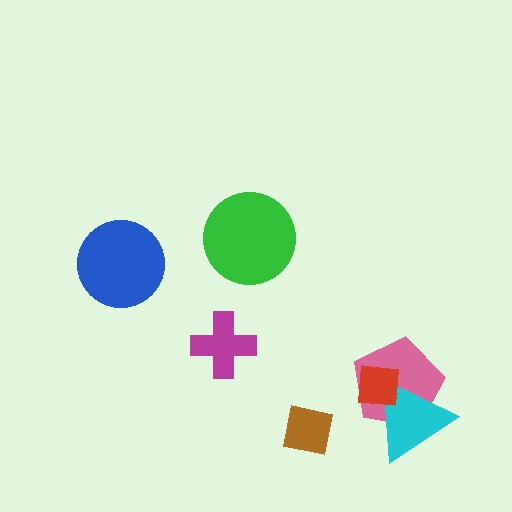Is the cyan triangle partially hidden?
Yes, it is partially covered by another shape.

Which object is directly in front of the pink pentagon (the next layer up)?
The cyan triangle is directly in front of the pink pentagon.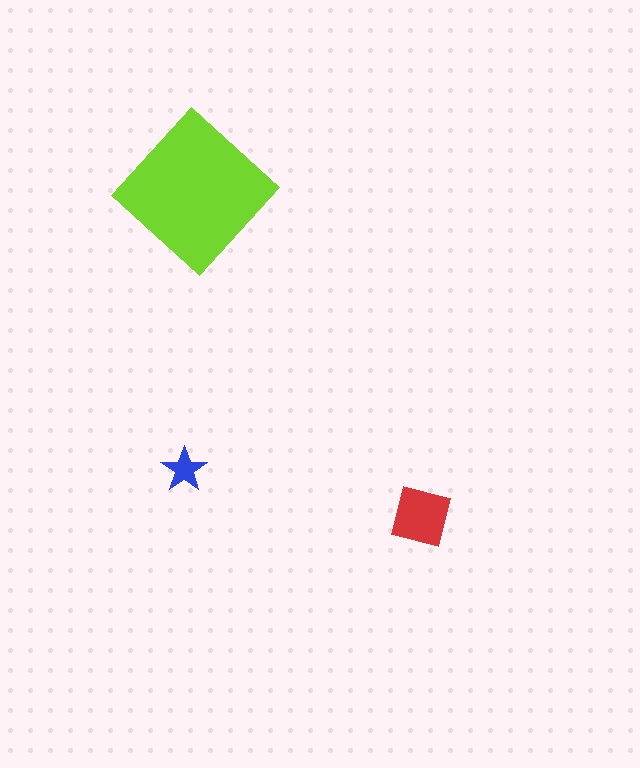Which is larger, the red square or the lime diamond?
The lime diamond.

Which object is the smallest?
The blue star.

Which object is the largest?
The lime diamond.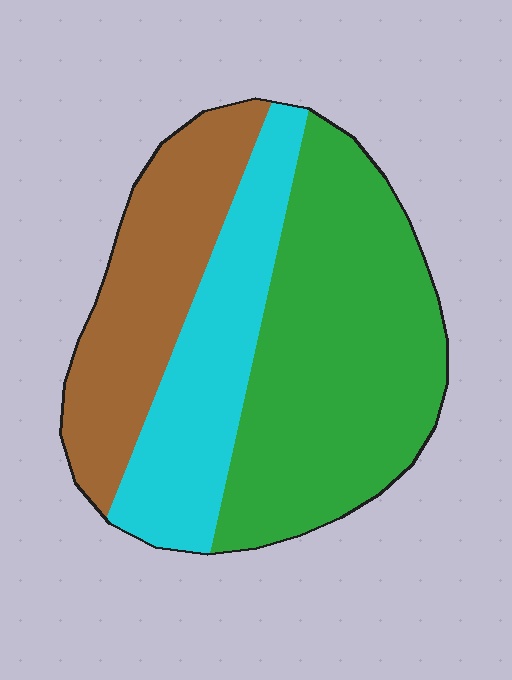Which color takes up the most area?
Green, at roughly 50%.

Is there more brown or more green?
Green.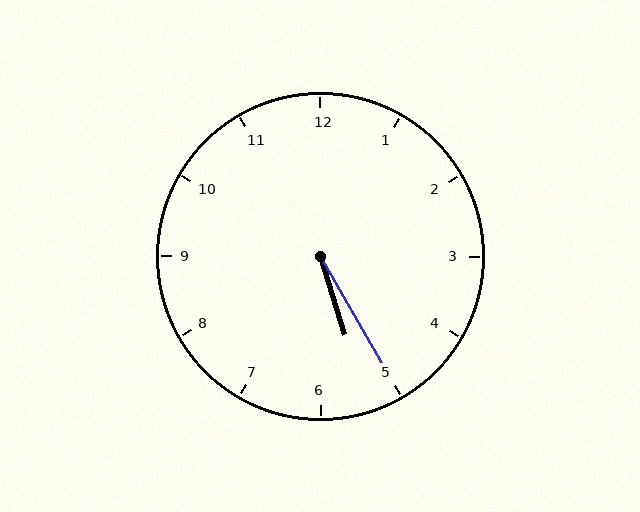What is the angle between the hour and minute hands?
Approximately 12 degrees.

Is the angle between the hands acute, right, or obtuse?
It is acute.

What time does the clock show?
5:25.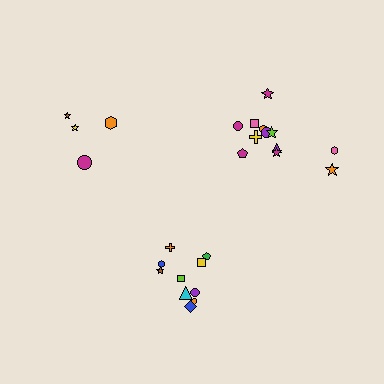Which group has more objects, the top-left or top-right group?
The top-right group.